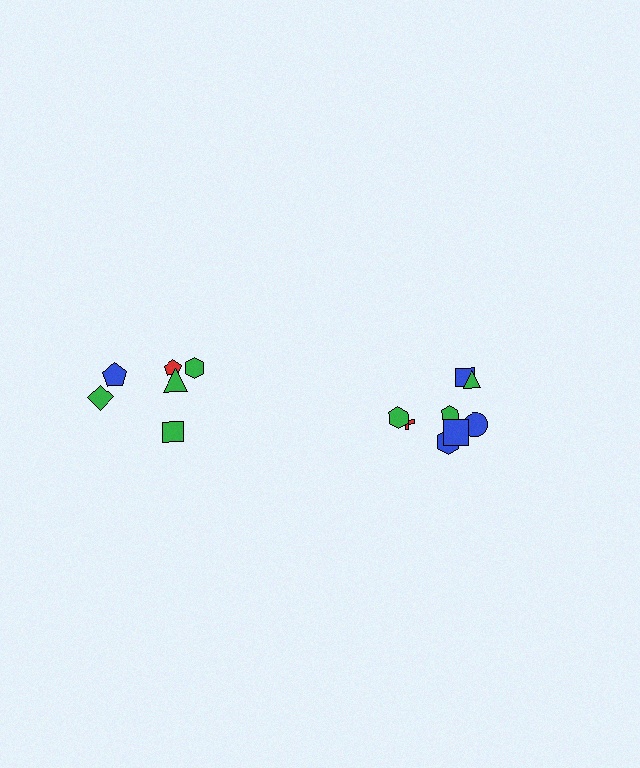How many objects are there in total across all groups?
There are 14 objects.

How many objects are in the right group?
There are 8 objects.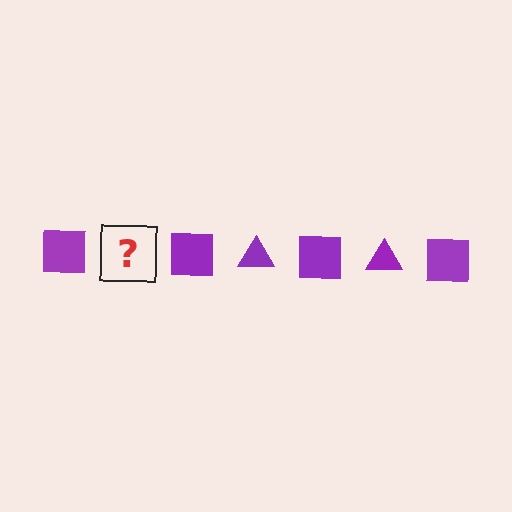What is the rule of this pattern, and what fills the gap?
The rule is that the pattern cycles through square, triangle shapes in purple. The gap should be filled with a purple triangle.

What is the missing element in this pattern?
The missing element is a purple triangle.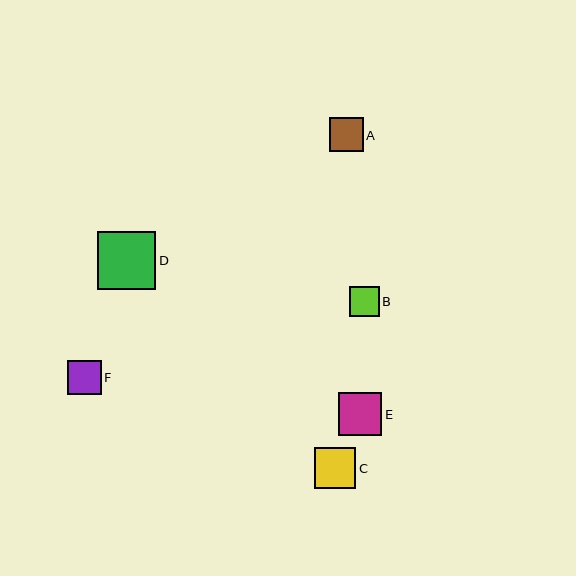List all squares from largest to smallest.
From largest to smallest: D, E, C, A, F, B.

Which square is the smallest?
Square B is the smallest with a size of approximately 30 pixels.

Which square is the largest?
Square D is the largest with a size of approximately 58 pixels.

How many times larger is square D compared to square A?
Square D is approximately 1.7 times the size of square A.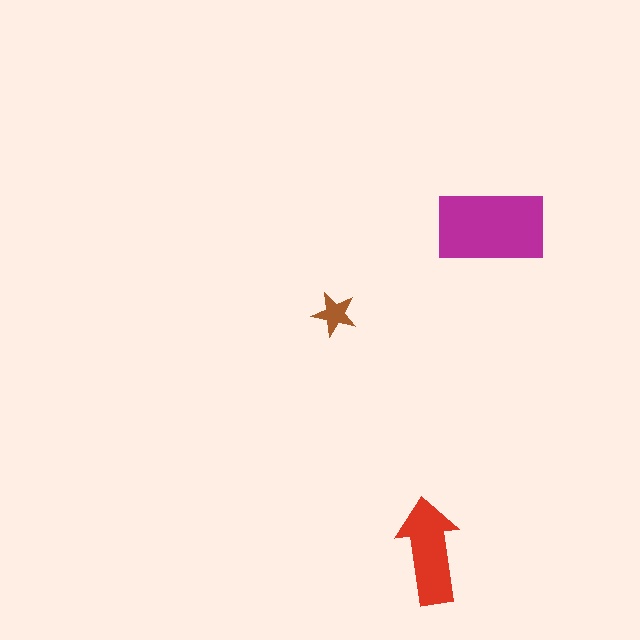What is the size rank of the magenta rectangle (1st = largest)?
1st.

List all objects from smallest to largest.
The brown star, the red arrow, the magenta rectangle.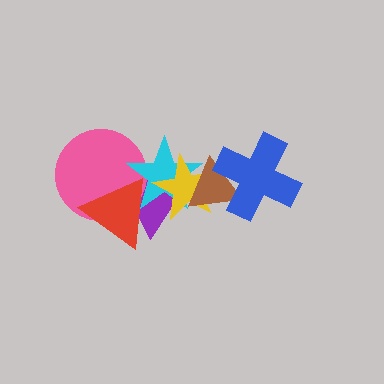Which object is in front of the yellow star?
The brown triangle is in front of the yellow star.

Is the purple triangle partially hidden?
Yes, it is partially covered by another shape.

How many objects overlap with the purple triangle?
5 objects overlap with the purple triangle.